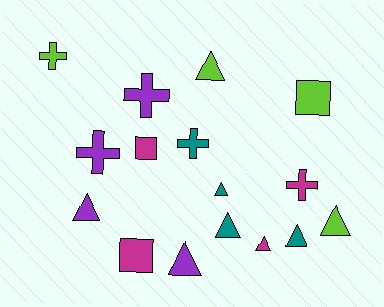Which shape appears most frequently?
Triangle, with 8 objects.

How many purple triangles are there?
There are 2 purple triangles.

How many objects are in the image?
There are 16 objects.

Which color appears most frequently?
Teal, with 4 objects.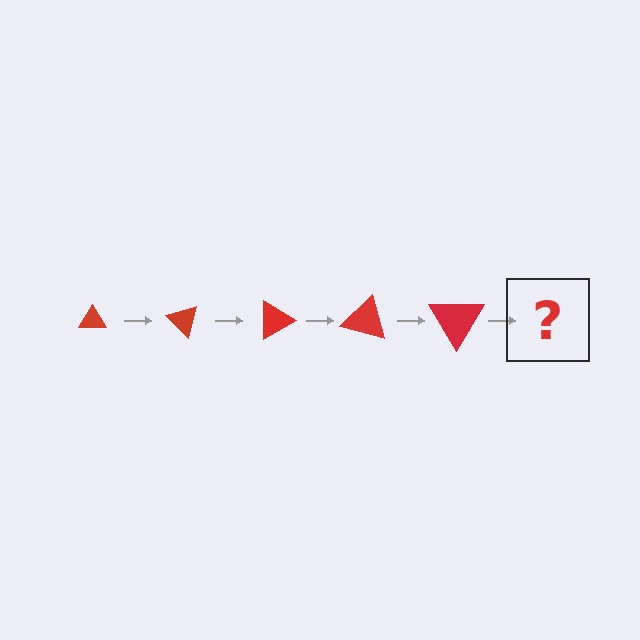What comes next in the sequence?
The next element should be a triangle, larger than the previous one and rotated 225 degrees from the start.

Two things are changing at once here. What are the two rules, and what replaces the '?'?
The two rules are that the triangle grows larger each step and it rotates 45 degrees each step. The '?' should be a triangle, larger than the previous one and rotated 225 degrees from the start.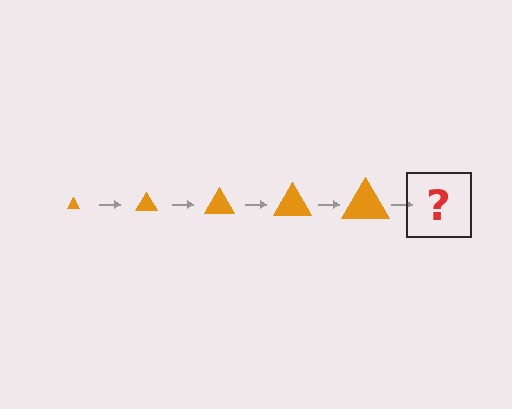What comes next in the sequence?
The next element should be an orange triangle, larger than the previous one.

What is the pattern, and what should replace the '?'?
The pattern is that the triangle gets progressively larger each step. The '?' should be an orange triangle, larger than the previous one.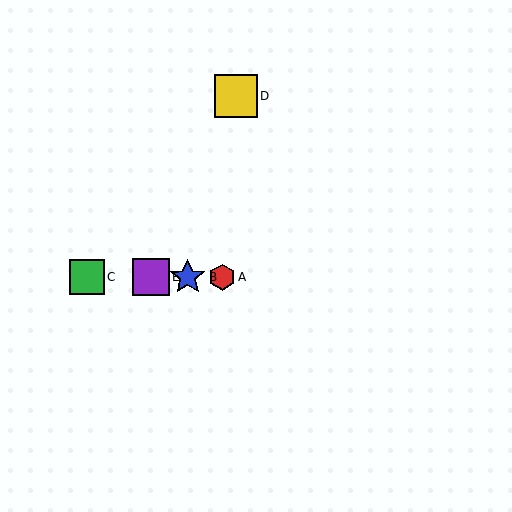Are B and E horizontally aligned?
Yes, both are at y≈277.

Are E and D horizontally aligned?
No, E is at y≈277 and D is at y≈96.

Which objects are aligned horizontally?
Objects A, B, C, E are aligned horizontally.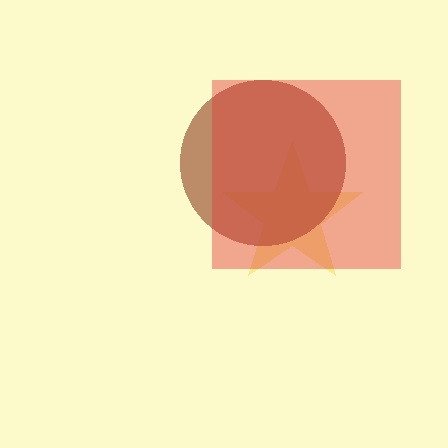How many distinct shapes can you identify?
There are 3 distinct shapes: a yellow star, a brown circle, a red square.